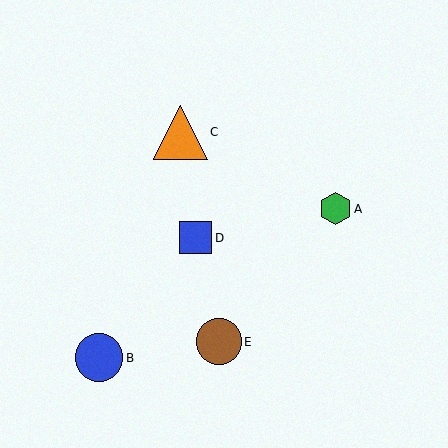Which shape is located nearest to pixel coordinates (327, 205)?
The green hexagon (labeled A) at (335, 209) is nearest to that location.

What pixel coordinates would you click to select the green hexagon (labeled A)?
Click at (335, 209) to select the green hexagon A.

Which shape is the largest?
The orange triangle (labeled C) is the largest.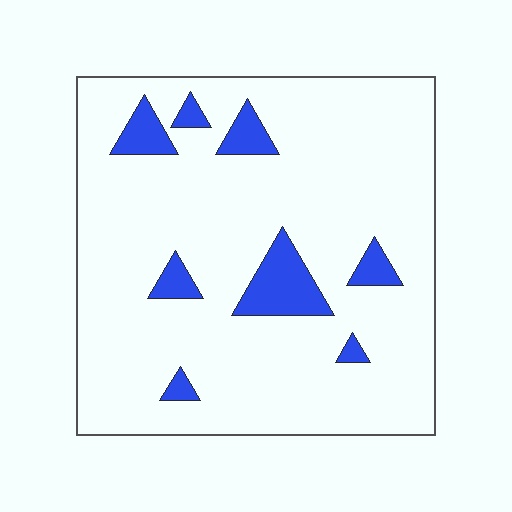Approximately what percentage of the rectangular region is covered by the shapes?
Approximately 10%.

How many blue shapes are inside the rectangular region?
8.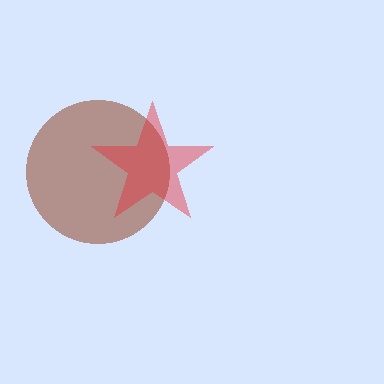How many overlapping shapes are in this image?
There are 2 overlapping shapes in the image.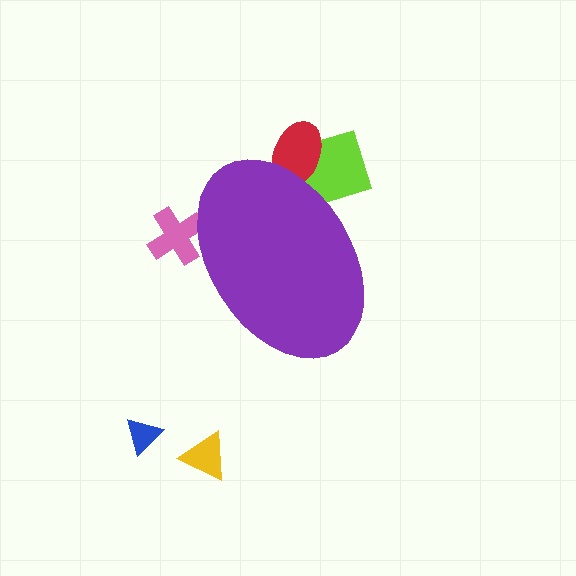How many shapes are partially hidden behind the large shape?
3 shapes are partially hidden.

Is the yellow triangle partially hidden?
No, the yellow triangle is fully visible.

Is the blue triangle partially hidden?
No, the blue triangle is fully visible.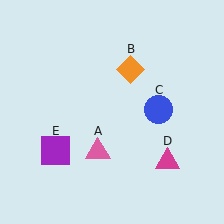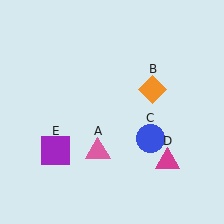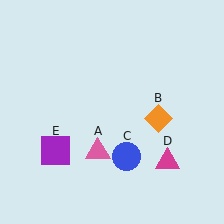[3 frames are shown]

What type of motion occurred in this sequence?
The orange diamond (object B), blue circle (object C) rotated clockwise around the center of the scene.